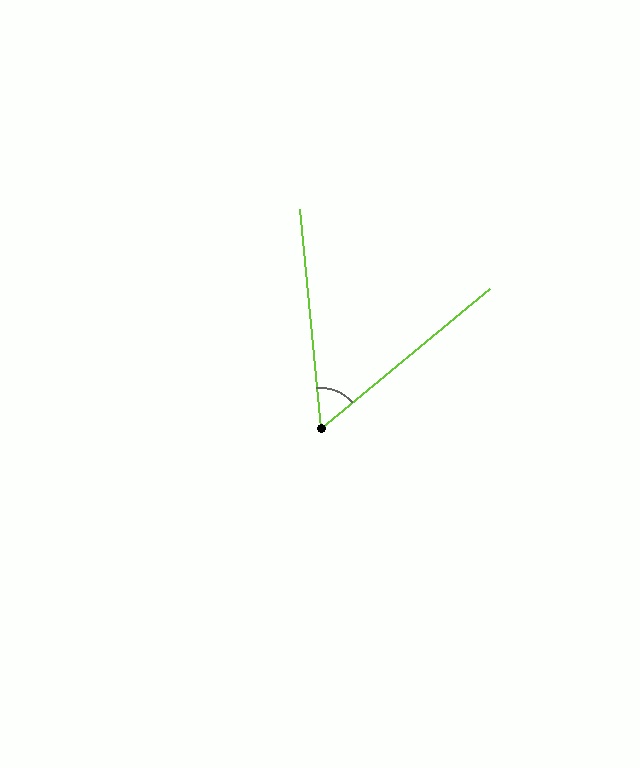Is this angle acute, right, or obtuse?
It is acute.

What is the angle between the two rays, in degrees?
Approximately 56 degrees.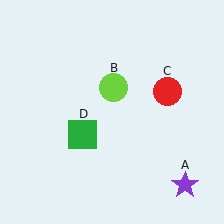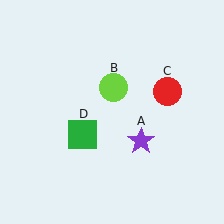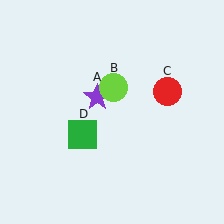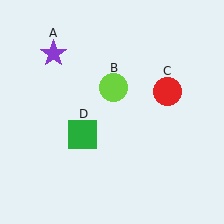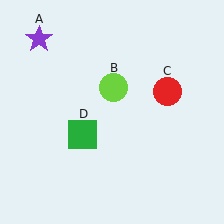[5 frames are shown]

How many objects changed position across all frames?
1 object changed position: purple star (object A).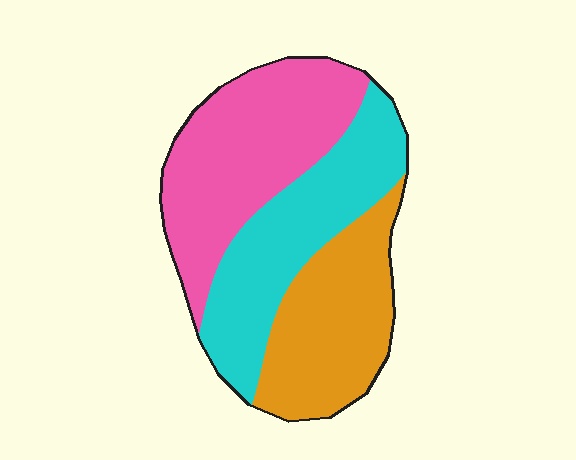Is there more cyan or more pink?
Pink.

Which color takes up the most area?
Pink, at roughly 40%.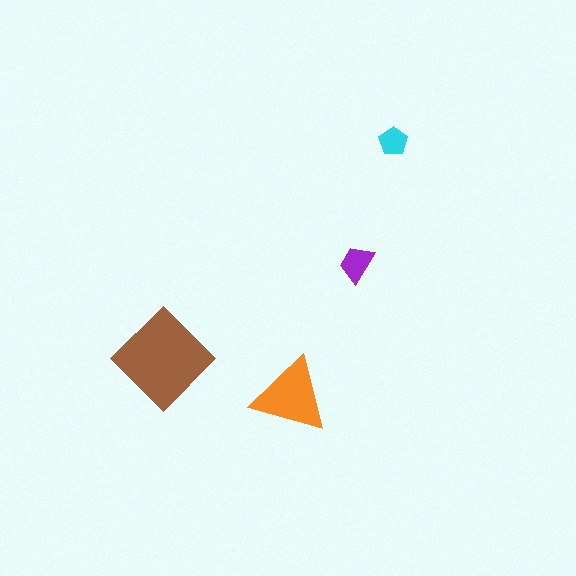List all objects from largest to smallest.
The brown diamond, the orange triangle, the purple trapezoid, the cyan pentagon.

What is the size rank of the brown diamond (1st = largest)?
1st.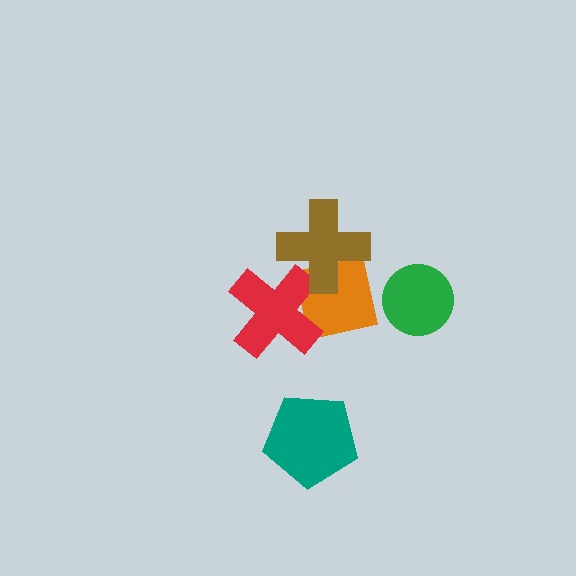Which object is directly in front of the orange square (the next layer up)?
The red cross is directly in front of the orange square.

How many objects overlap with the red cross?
2 objects overlap with the red cross.